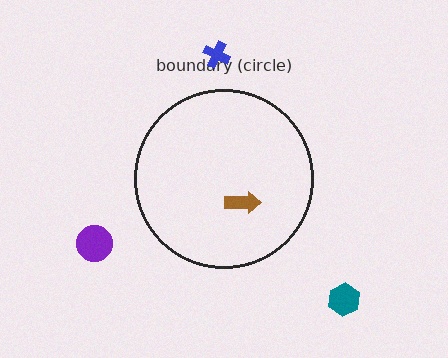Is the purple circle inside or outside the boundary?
Outside.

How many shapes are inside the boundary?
1 inside, 3 outside.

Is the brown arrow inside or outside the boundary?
Inside.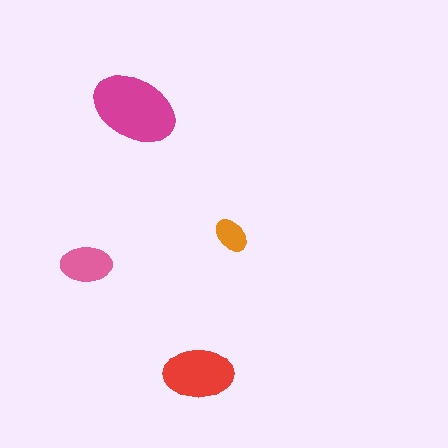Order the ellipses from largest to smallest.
the magenta one, the red one, the pink one, the orange one.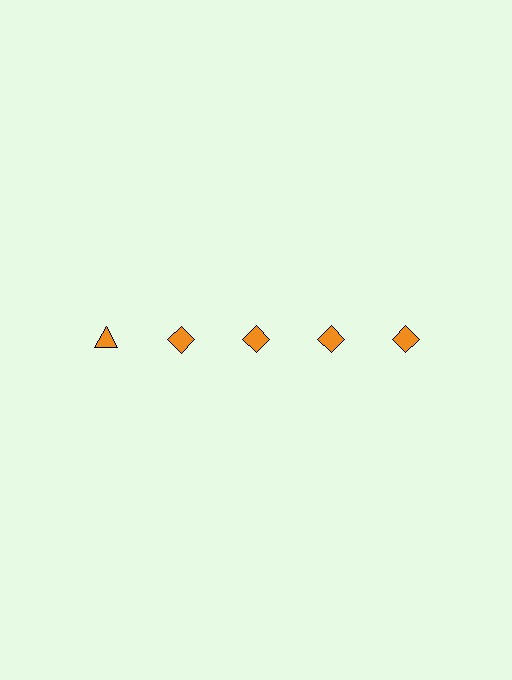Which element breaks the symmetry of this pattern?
The orange triangle in the top row, leftmost column breaks the symmetry. All other shapes are orange diamonds.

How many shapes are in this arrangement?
There are 5 shapes arranged in a grid pattern.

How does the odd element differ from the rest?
It has a different shape: triangle instead of diamond.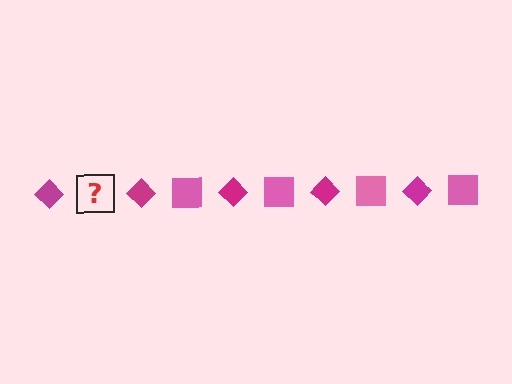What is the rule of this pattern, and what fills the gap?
The rule is that the pattern alternates between magenta diamond and pink square. The gap should be filled with a pink square.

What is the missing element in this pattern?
The missing element is a pink square.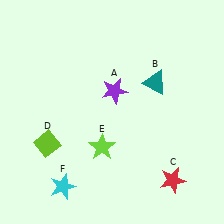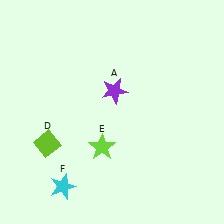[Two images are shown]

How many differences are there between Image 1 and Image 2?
There are 2 differences between the two images.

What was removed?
The red star (C), the teal triangle (B) were removed in Image 2.